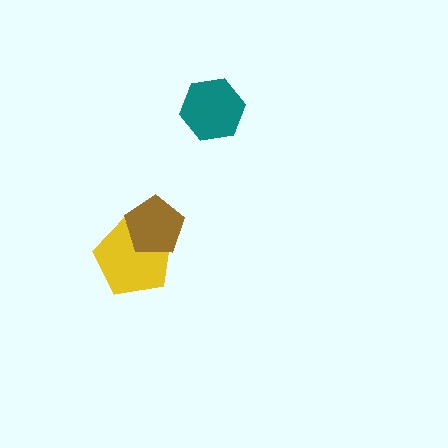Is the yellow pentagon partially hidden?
Yes, it is partially covered by another shape.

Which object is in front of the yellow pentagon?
The brown pentagon is in front of the yellow pentagon.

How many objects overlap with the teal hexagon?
0 objects overlap with the teal hexagon.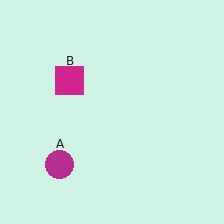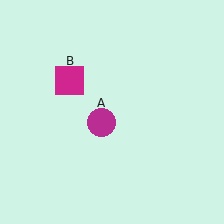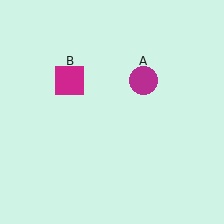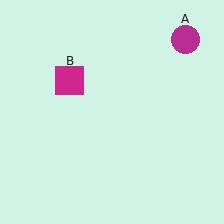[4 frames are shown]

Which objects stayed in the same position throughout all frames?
Magenta square (object B) remained stationary.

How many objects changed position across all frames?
1 object changed position: magenta circle (object A).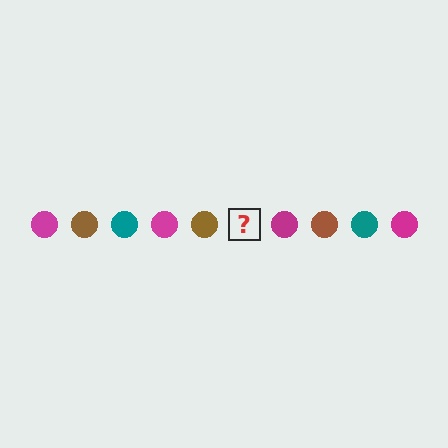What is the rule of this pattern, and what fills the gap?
The rule is that the pattern cycles through magenta, brown, teal circles. The gap should be filled with a teal circle.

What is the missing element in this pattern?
The missing element is a teal circle.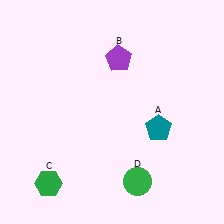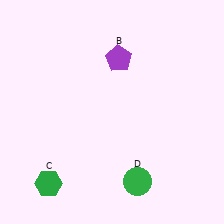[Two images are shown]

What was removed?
The teal pentagon (A) was removed in Image 2.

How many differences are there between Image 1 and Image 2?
There is 1 difference between the two images.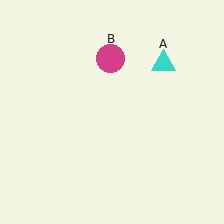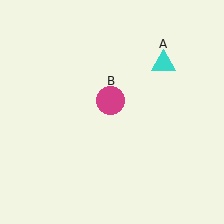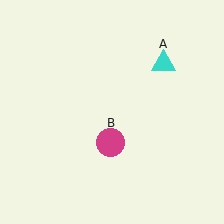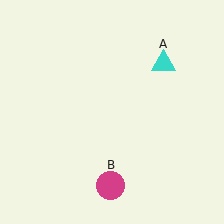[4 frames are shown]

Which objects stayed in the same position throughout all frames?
Cyan triangle (object A) remained stationary.